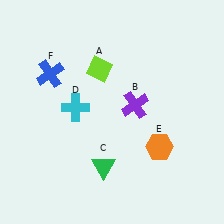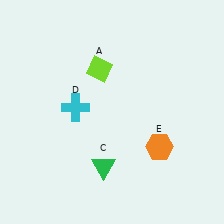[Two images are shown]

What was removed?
The purple cross (B), the blue cross (F) were removed in Image 2.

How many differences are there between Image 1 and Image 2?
There are 2 differences between the two images.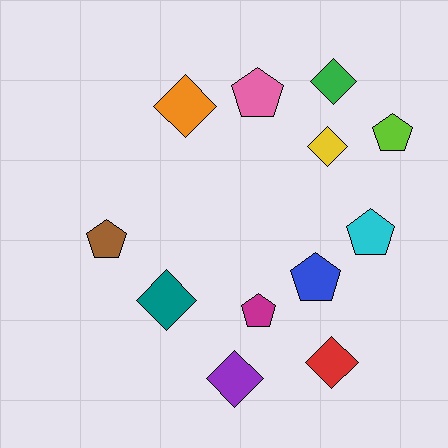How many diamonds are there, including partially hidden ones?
There are 6 diamonds.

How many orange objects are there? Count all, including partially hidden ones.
There is 1 orange object.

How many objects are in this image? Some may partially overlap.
There are 12 objects.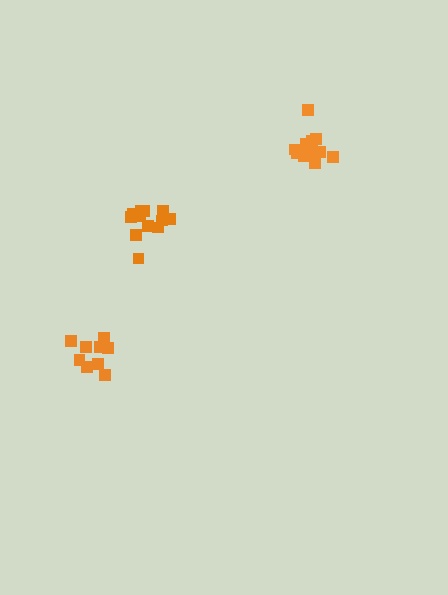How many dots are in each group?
Group 1: 12 dots, Group 2: 9 dots, Group 3: 12 dots (33 total).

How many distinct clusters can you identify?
There are 3 distinct clusters.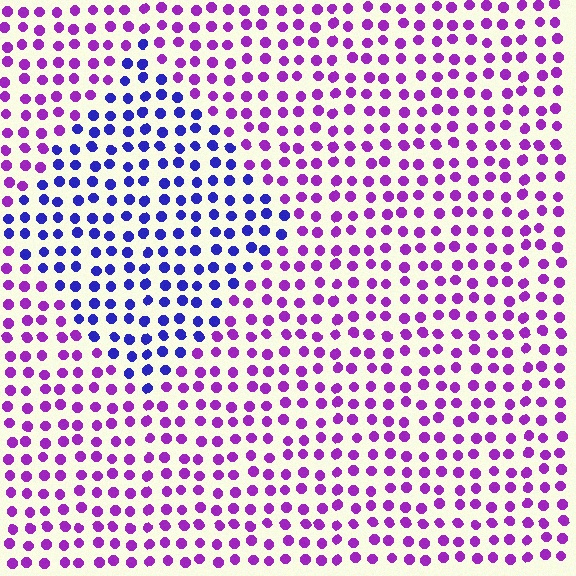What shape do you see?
I see a diamond.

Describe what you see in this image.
The image is filled with small purple elements in a uniform arrangement. A diamond-shaped region is visible where the elements are tinted to a slightly different hue, forming a subtle color boundary.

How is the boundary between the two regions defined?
The boundary is defined purely by a slight shift in hue (about 46 degrees). Spacing, size, and orientation are identical on both sides.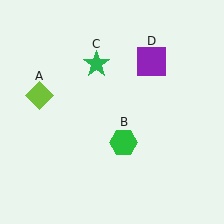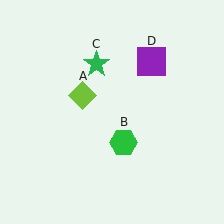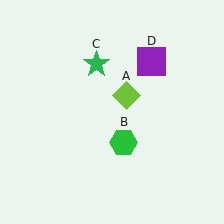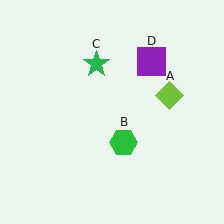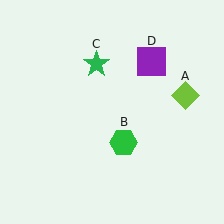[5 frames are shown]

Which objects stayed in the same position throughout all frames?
Green hexagon (object B) and green star (object C) and purple square (object D) remained stationary.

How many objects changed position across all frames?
1 object changed position: lime diamond (object A).